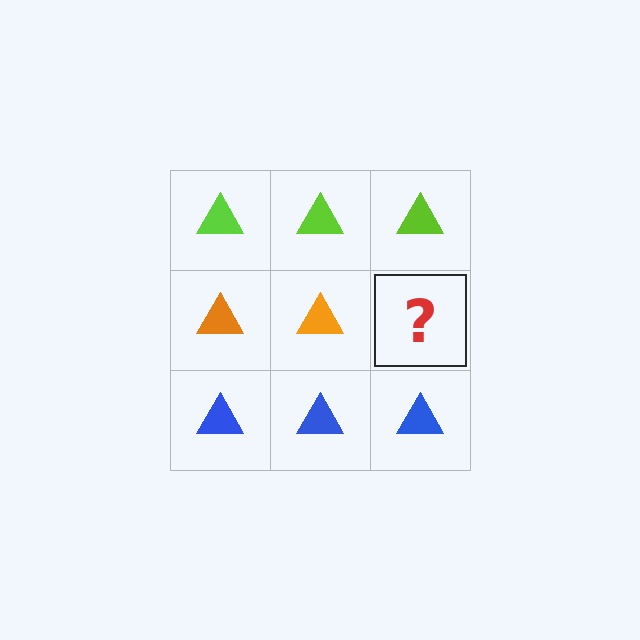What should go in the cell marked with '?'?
The missing cell should contain an orange triangle.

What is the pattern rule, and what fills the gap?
The rule is that each row has a consistent color. The gap should be filled with an orange triangle.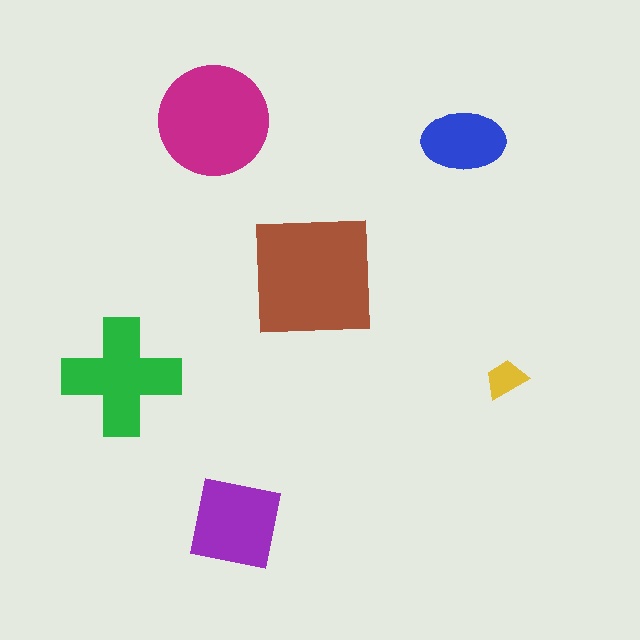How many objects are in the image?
There are 6 objects in the image.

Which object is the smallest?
The yellow trapezoid.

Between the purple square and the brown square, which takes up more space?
The brown square.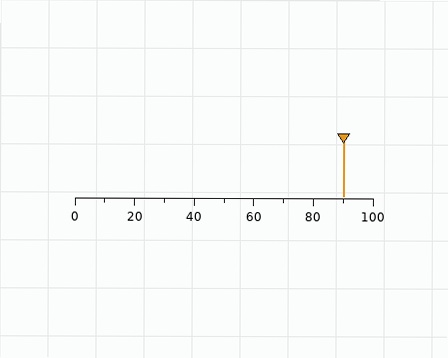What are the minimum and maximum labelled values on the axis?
The axis runs from 0 to 100.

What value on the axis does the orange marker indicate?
The marker indicates approximately 90.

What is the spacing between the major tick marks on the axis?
The major ticks are spaced 20 apart.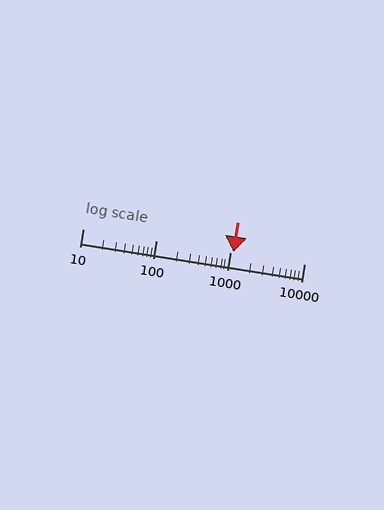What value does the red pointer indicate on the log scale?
The pointer indicates approximately 1100.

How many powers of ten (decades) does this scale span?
The scale spans 3 decades, from 10 to 10000.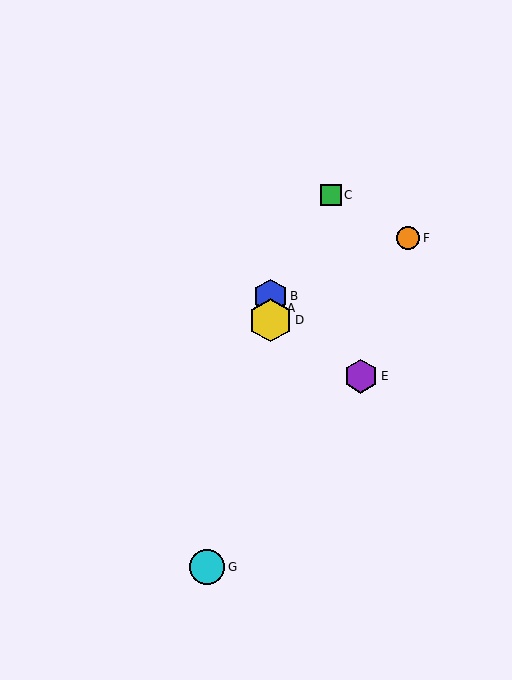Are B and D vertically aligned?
Yes, both are at x≈270.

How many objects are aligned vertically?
3 objects (A, B, D) are aligned vertically.